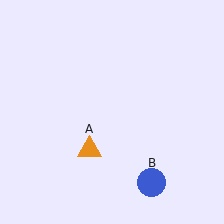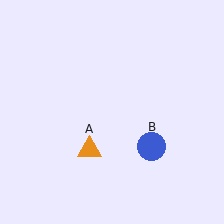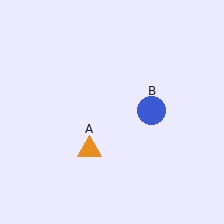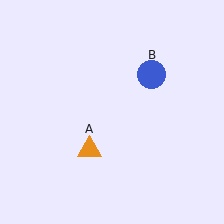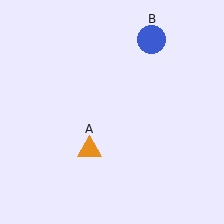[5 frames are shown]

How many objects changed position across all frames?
1 object changed position: blue circle (object B).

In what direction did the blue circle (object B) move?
The blue circle (object B) moved up.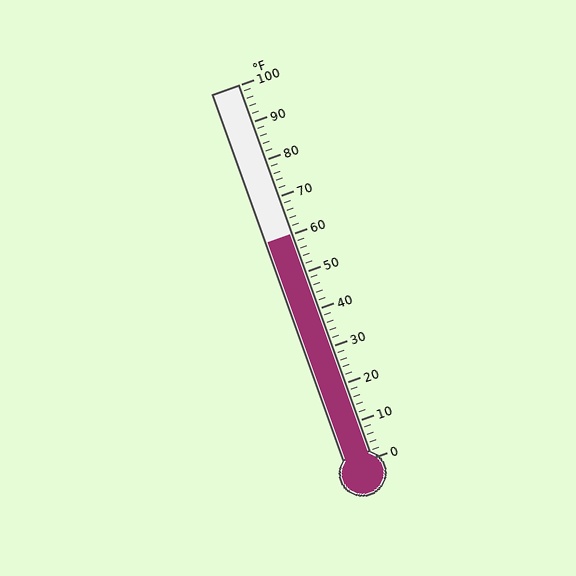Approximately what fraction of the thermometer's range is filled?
The thermometer is filled to approximately 60% of its range.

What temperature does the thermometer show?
The thermometer shows approximately 60°F.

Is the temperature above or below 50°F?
The temperature is above 50°F.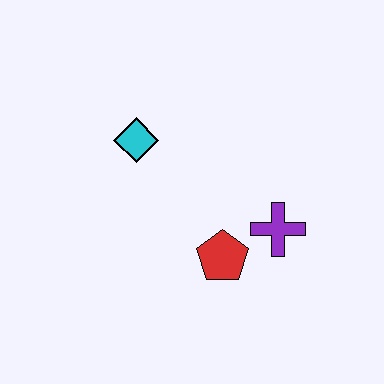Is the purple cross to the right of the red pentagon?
Yes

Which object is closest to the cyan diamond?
The red pentagon is closest to the cyan diamond.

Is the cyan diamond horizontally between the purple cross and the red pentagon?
No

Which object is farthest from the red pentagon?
The cyan diamond is farthest from the red pentagon.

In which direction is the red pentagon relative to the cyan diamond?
The red pentagon is below the cyan diamond.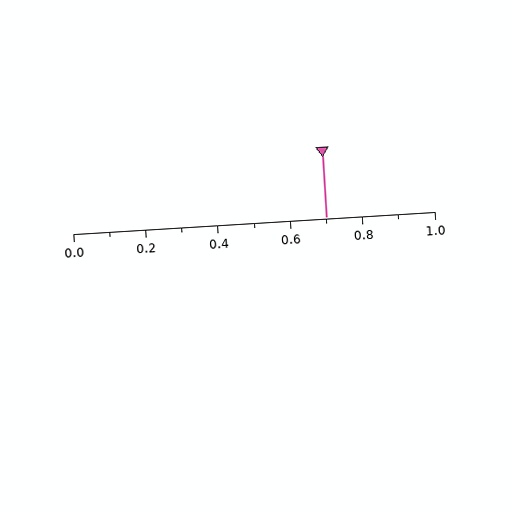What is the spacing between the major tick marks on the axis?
The major ticks are spaced 0.2 apart.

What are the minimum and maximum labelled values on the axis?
The axis runs from 0.0 to 1.0.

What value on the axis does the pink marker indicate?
The marker indicates approximately 0.7.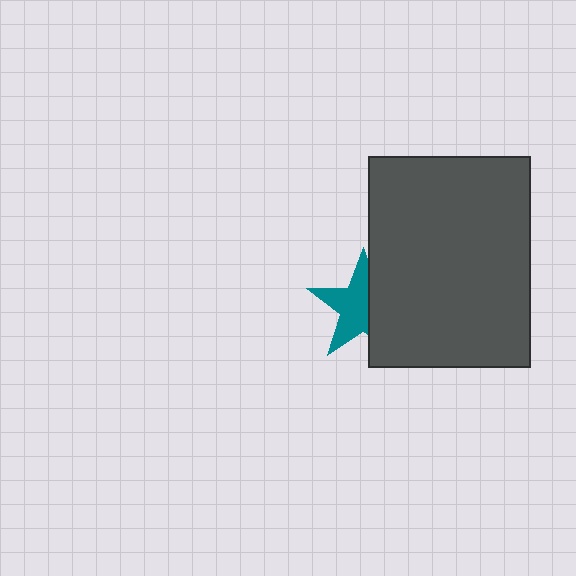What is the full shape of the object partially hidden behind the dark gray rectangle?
The partially hidden object is a teal star.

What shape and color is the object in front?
The object in front is a dark gray rectangle.